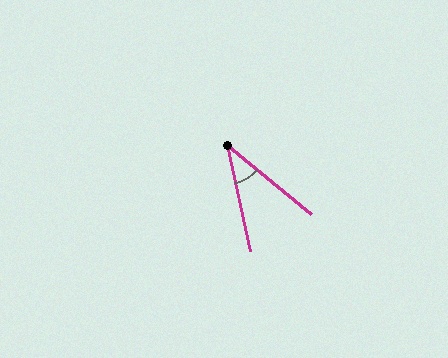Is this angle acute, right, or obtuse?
It is acute.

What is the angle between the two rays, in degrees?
Approximately 38 degrees.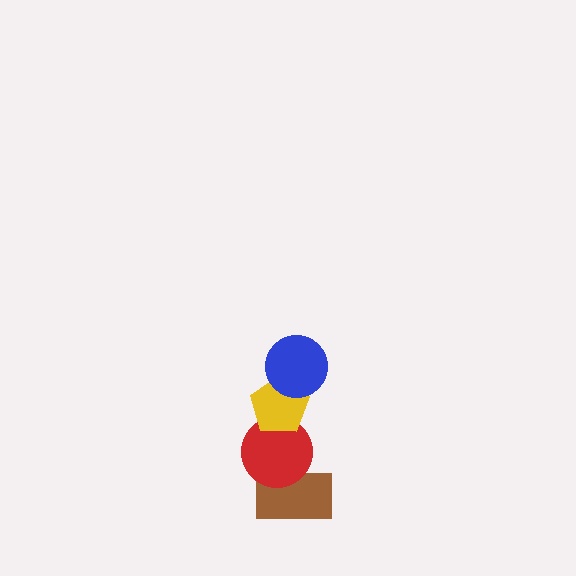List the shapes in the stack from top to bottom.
From top to bottom: the blue circle, the yellow pentagon, the red circle, the brown rectangle.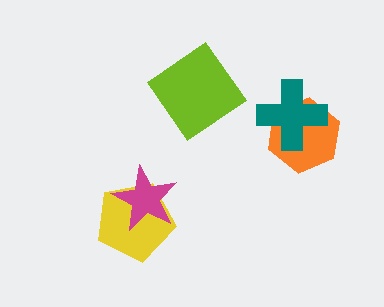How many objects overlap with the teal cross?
1 object overlaps with the teal cross.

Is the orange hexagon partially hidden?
Yes, it is partially covered by another shape.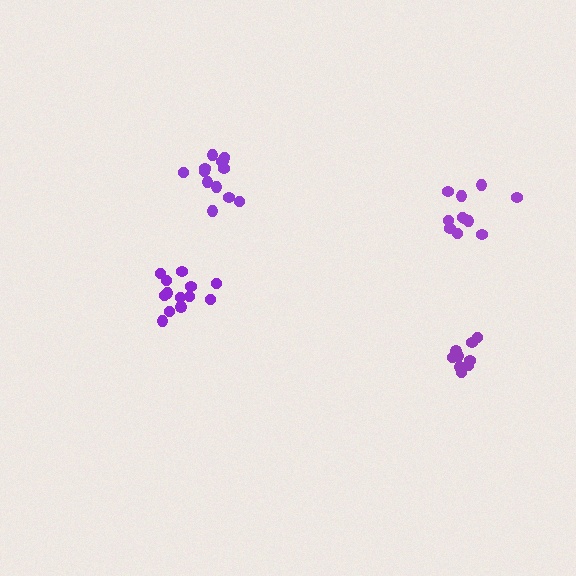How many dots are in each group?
Group 1: 9 dots, Group 2: 13 dots, Group 3: 14 dots, Group 4: 11 dots (47 total).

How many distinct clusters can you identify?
There are 4 distinct clusters.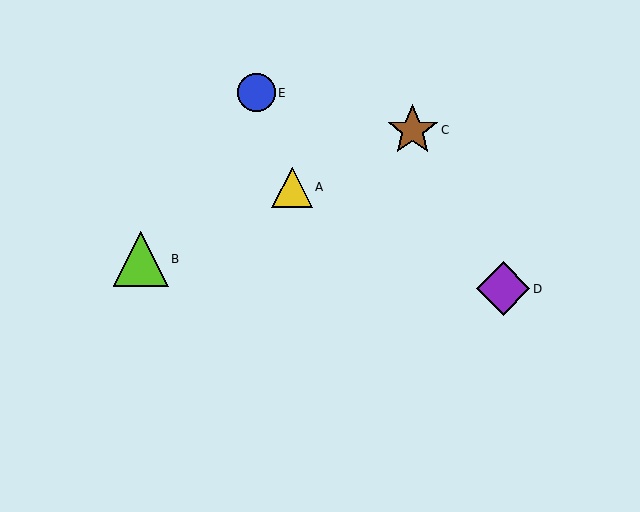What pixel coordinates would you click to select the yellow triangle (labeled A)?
Click at (292, 187) to select the yellow triangle A.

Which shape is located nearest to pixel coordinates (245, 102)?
The blue circle (labeled E) at (256, 93) is nearest to that location.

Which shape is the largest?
The lime triangle (labeled B) is the largest.